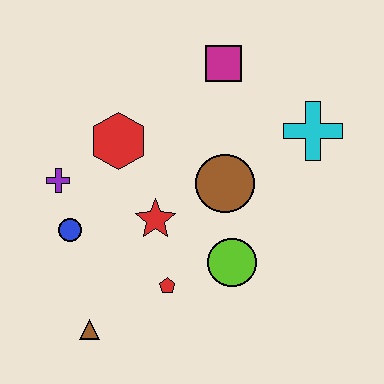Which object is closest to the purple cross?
The blue circle is closest to the purple cross.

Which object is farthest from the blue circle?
The cyan cross is farthest from the blue circle.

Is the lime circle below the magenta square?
Yes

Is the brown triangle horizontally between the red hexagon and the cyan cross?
No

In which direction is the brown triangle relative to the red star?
The brown triangle is below the red star.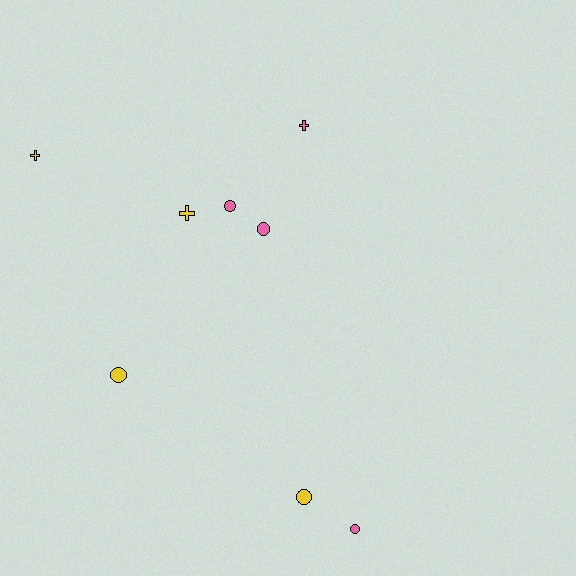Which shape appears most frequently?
Circle, with 5 objects.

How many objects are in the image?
There are 8 objects.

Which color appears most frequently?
Yellow, with 4 objects.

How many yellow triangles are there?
There are no yellow triangles.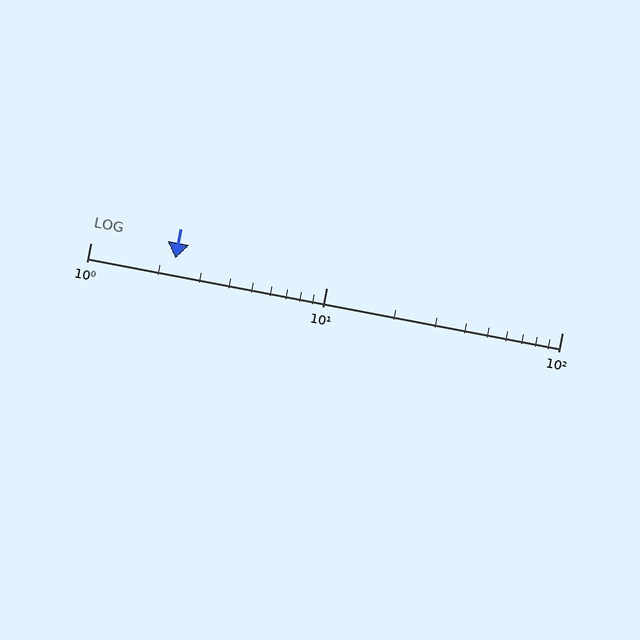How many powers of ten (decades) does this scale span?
The scale spans 2 decades, from 1 to 100.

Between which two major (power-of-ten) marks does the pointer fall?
The pointer is between 1 and 10.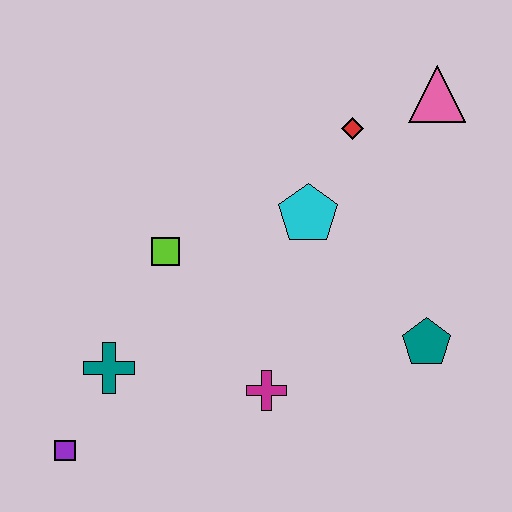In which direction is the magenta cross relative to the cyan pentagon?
The magenta cross is below the cyan pentagon.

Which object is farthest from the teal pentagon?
The purple square is farthest from the teal pentagon.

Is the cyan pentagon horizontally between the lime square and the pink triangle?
Yes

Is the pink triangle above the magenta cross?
Yes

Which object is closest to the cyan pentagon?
The red diamond is closest to the cyan pentagon.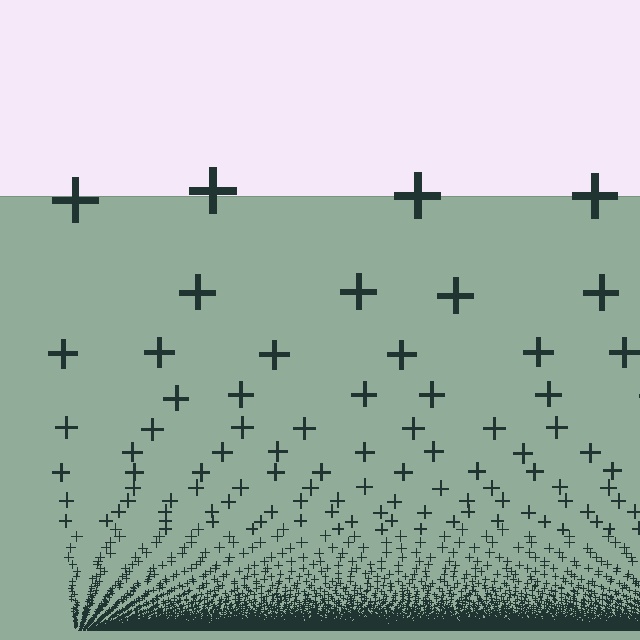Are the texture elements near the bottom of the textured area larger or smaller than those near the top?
Smaller. The gradient is inverted — elements near the bottom are smaller and denser.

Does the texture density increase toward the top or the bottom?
Density increases toward the bottom.